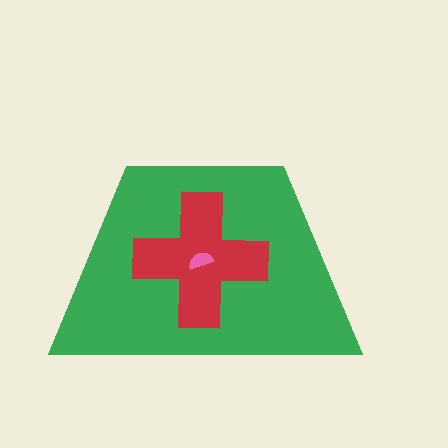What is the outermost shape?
The green trapezoid.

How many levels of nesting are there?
3.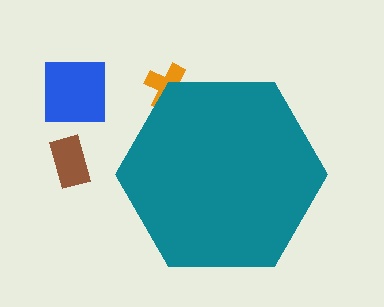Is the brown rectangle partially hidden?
No, the brown rectangle is fully visible.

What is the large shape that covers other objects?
A teal hexagon.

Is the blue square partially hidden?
No, the blue square is fully visible.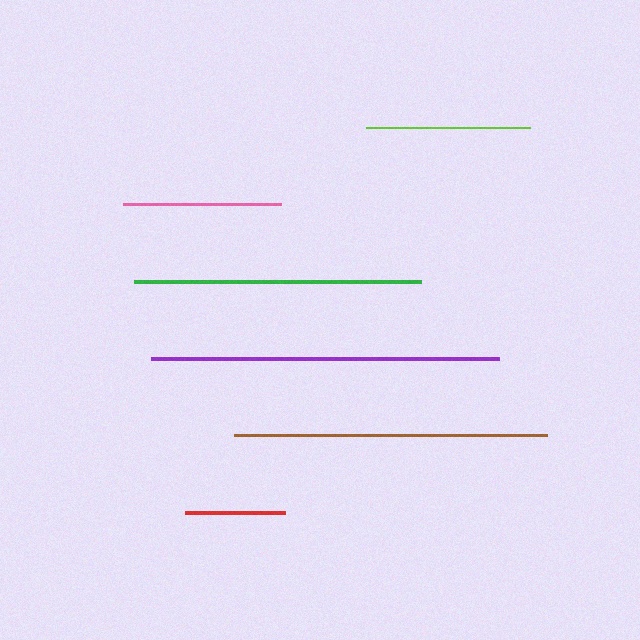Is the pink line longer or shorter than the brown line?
The brown line is longer than the pink line.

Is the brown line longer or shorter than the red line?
The brown line is longer than the red line.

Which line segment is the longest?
The purple line is the longest at approximately 348 pixels.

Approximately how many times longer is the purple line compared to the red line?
The purple line is approximately 3.5 times the length of the red line.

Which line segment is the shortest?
The red line is the shortest at approximately 99 pixels.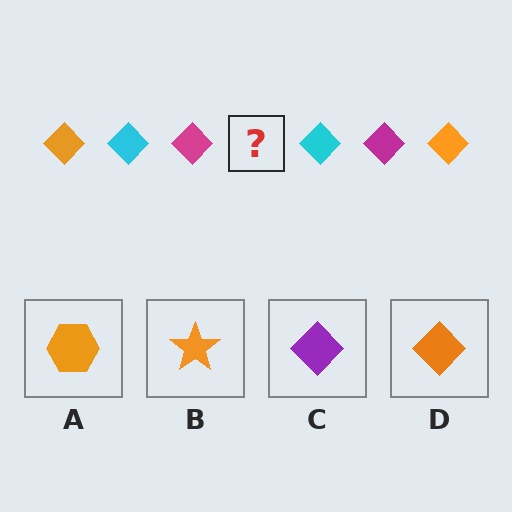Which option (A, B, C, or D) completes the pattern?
D.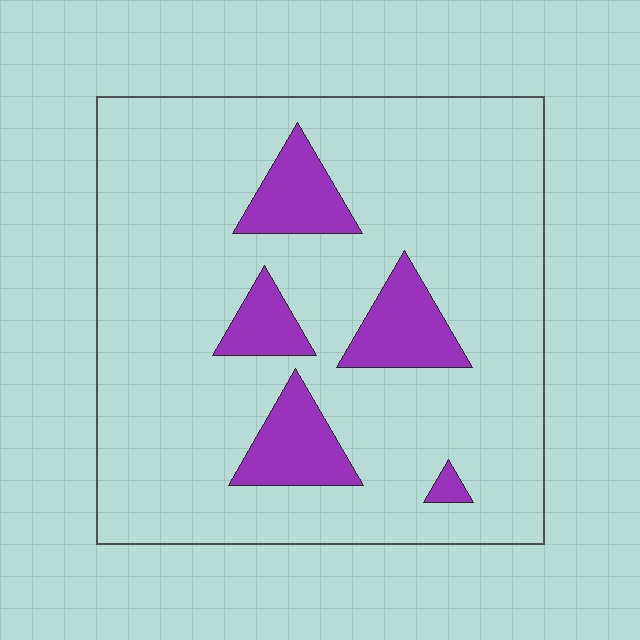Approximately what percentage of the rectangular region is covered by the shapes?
Approximately 15%.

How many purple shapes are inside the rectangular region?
5.